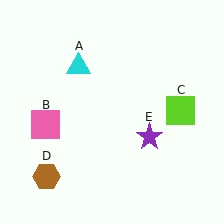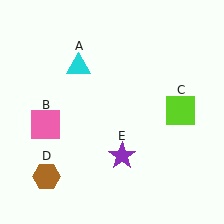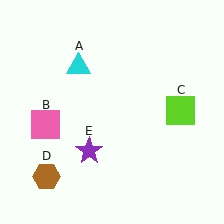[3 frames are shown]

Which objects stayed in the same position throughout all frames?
Cyan triangle (object A) and pink square (object B) and lime square (object C) and brown hexagon (object D) remained stationary.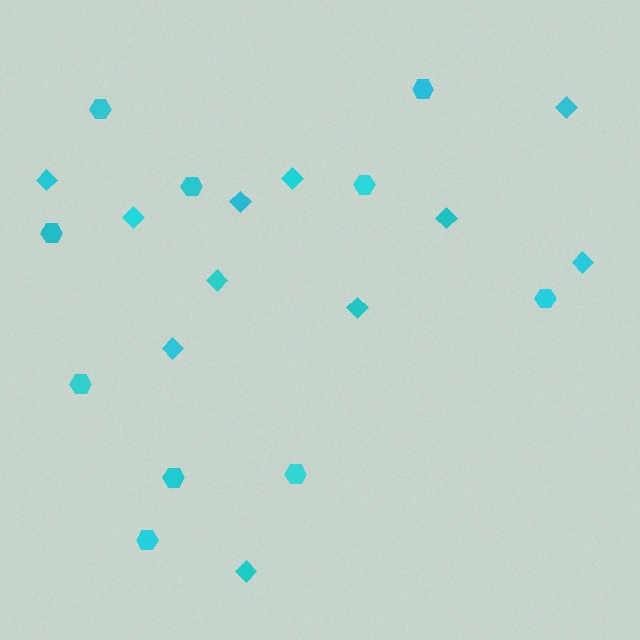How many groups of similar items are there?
There are 2 groups: one group of diamonds (11) and one group of hexagons (10).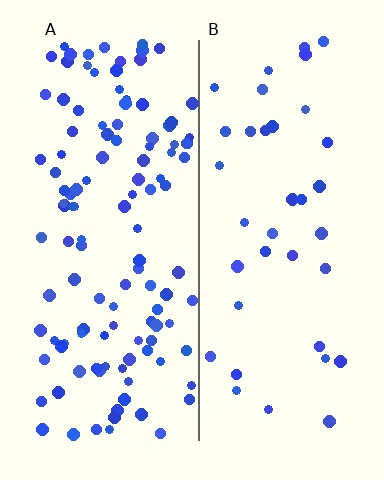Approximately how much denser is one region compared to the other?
Approximately 3.2× — region A over region B.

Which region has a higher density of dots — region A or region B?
A (the left).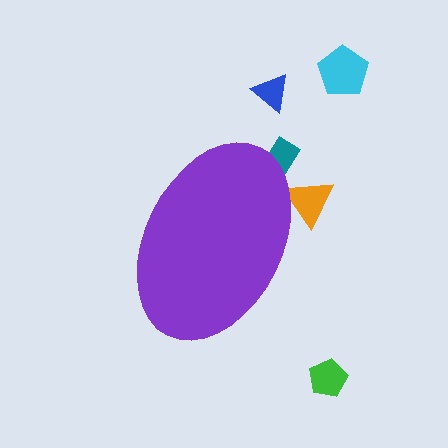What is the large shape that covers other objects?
A purple ellipse.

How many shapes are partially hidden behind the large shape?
2 shapes are partially hidden.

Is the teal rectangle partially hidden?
Yes, the teal rectangle is partially hidden behind the purple ellipse.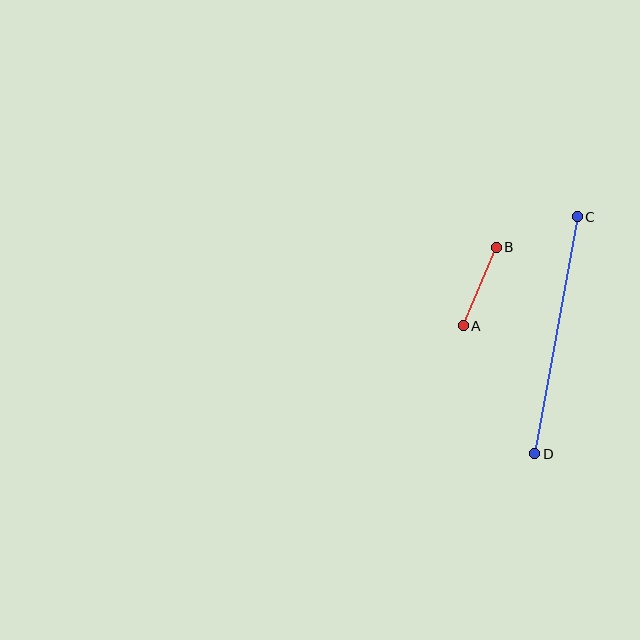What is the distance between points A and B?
The distance is approximately 85 pixels.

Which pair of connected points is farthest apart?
Points C and D are farthest apart.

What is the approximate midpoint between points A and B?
The midpoint is at approximately (480, 286) pixels.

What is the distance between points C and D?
The distance is approximately 241 pixels.